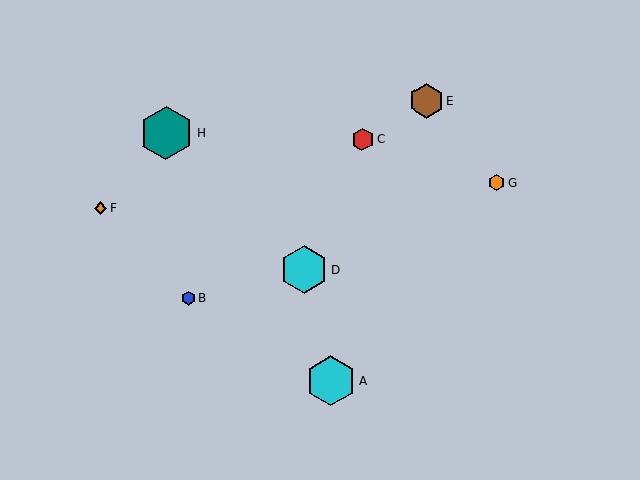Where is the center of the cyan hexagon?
The center of the cyan hexagon is at (304, 270).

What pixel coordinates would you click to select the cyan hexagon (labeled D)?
Click at (304, 270) to select the cyan hexagon D.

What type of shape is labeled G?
Shape G is an orange hexagon.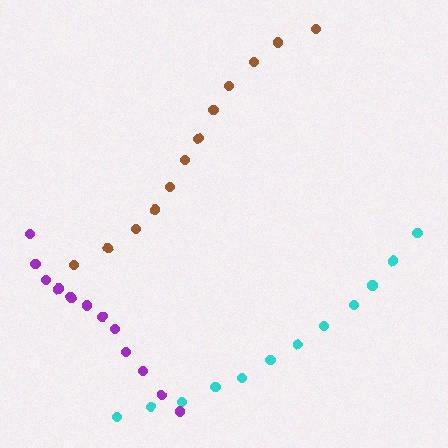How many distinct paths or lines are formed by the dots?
There are 3 distinct paths.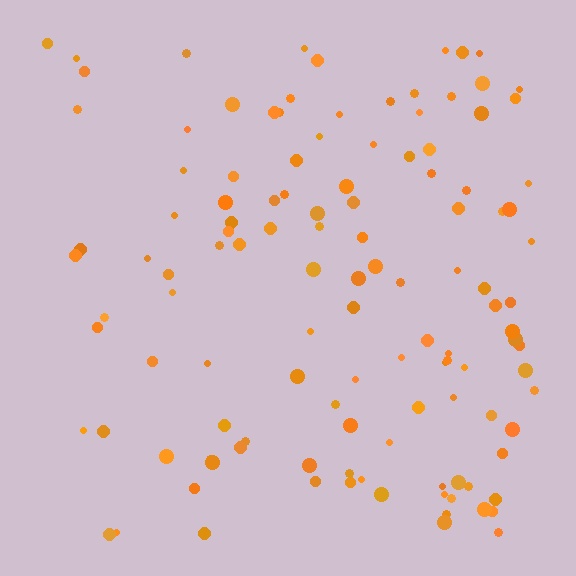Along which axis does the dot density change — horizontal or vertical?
Horizontal.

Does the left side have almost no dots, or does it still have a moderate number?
Still a moderate number, just noticeably fewer than the right.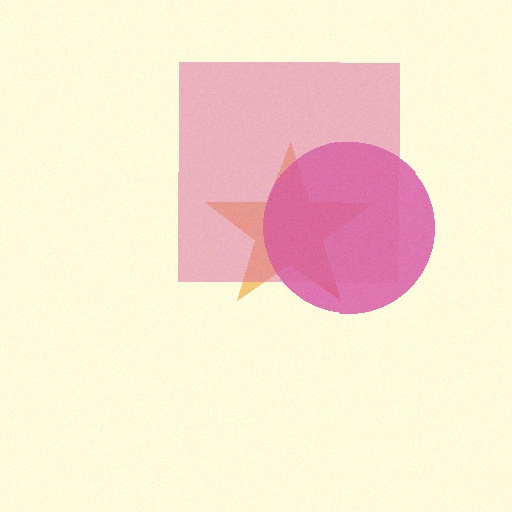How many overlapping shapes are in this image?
There are 3 overlapping shapes in the image.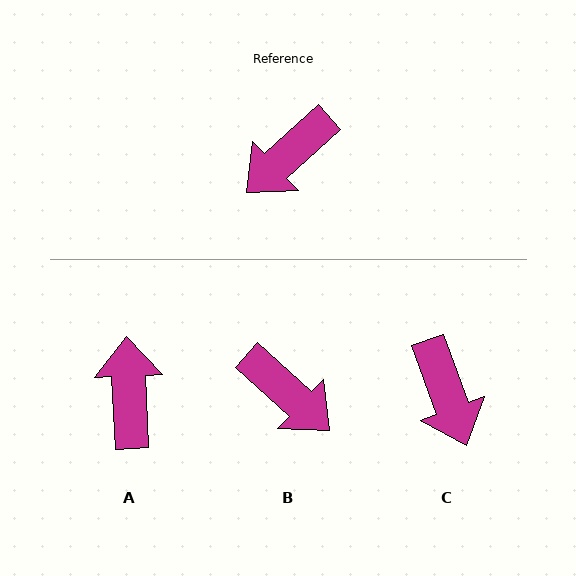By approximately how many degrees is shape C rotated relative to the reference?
Approximately 68 degrees counter-clockwise.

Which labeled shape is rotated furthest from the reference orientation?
A, about 130 degrees away.